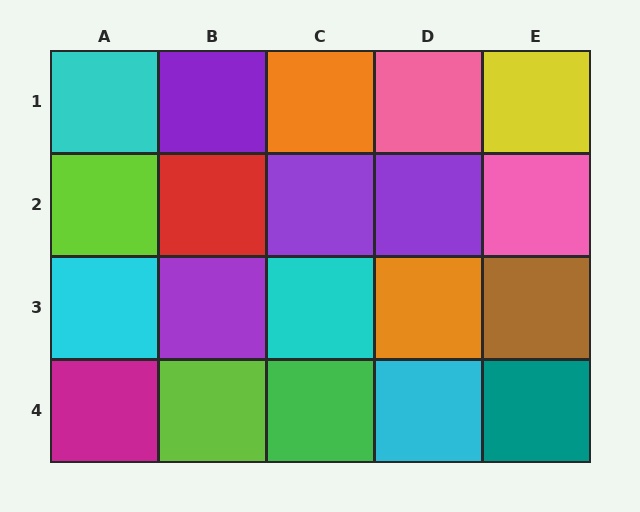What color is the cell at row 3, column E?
Brown.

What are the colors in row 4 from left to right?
Magenta, lime, green, cyan, teal.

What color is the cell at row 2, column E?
Pink.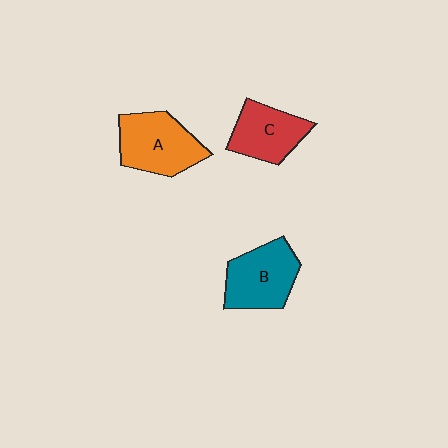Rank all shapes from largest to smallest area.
From largest to smallest: A (orange), B (teal), C (red).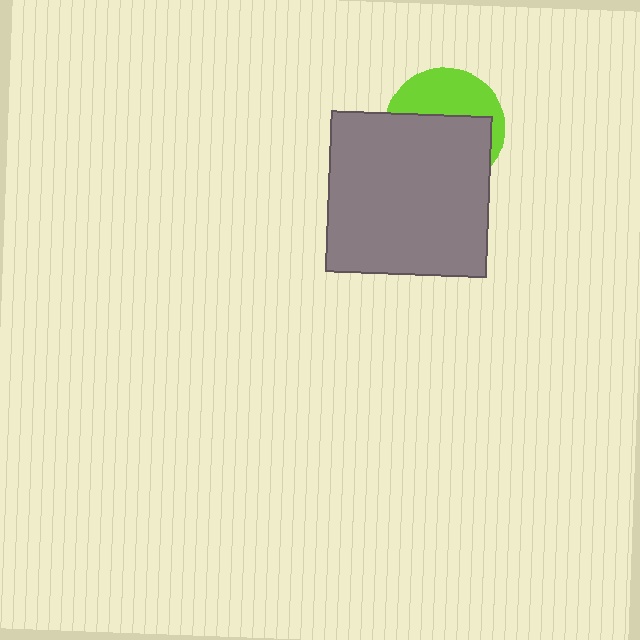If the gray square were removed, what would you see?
You would see the complete lime circle.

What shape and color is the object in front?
The object in front is a gray square.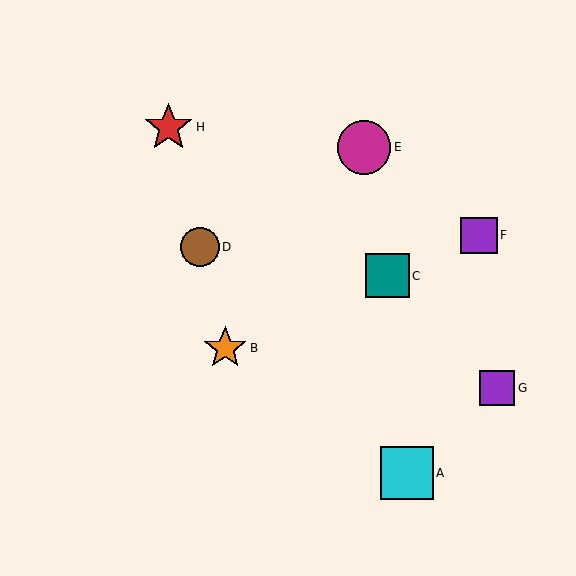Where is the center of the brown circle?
The center of the brown circle is at (200, 247).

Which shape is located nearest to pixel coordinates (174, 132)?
The red star (labeled H) at (168, 127) is nearest to that location.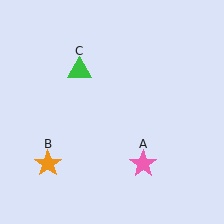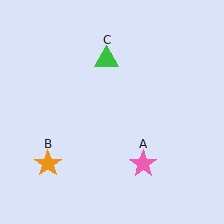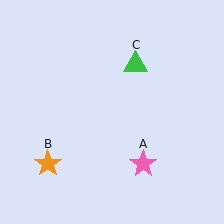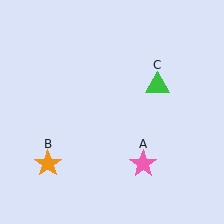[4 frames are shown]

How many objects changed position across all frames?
1 object changed position: green triangle (object C).